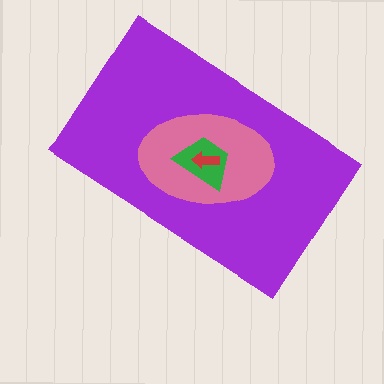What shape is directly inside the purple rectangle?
The pink ellipse.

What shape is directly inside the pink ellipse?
The green trapezoid.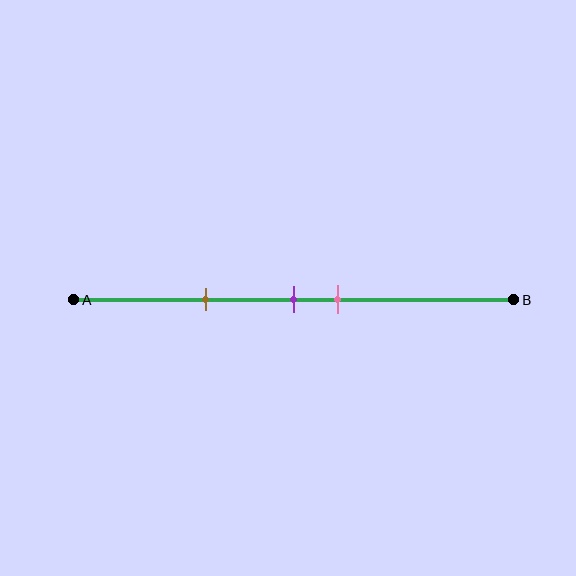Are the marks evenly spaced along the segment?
No, the marks are not evenly spaced.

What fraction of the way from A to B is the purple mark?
The purple mark is approximately 50% (0.5) of the way from A to B.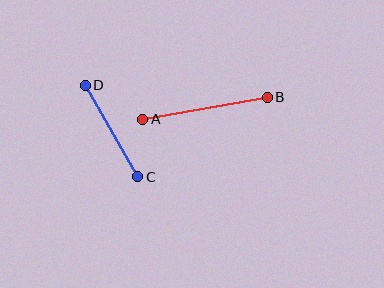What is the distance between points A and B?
The distance is approximately 126 pixels.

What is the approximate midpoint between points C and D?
The midpoint is at approximately (111, 131) pixels.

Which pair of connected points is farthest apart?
Points A and B are farthest apart.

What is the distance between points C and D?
The distance is approximately 105 pixels.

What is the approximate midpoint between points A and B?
The midpoint is at approximately (205, 108) pixels.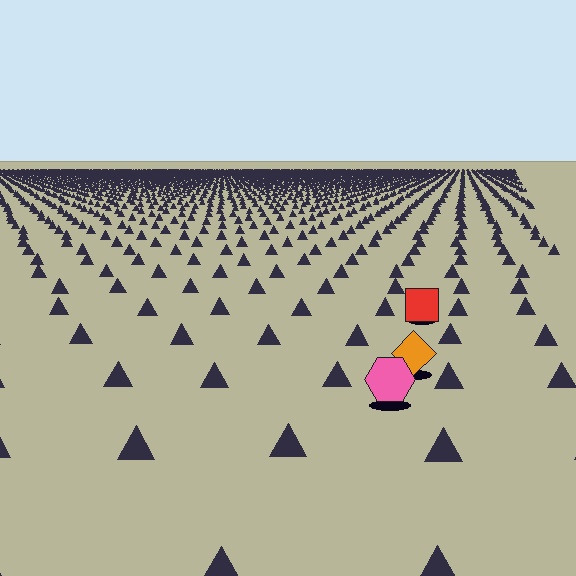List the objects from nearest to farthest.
From nearest to farthest: the pink hexagon, the orange diamond, the red square.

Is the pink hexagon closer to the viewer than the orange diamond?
Yes. The pink hexagon is closer — you can tell from the texture gradient: the ground texture is coarser near it.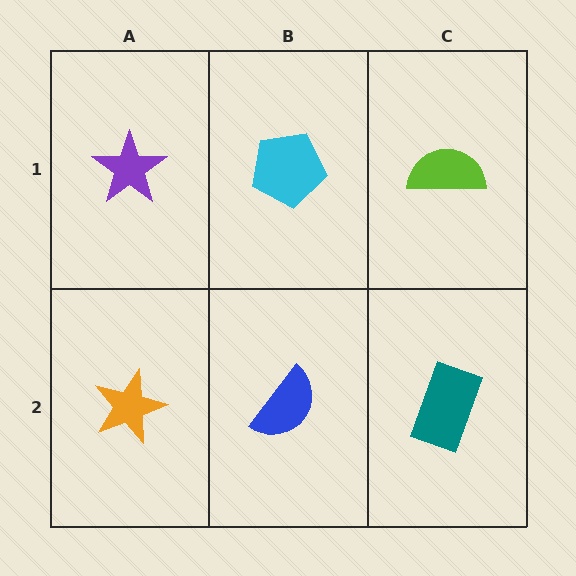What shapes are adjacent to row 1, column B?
A blue semicircle (row 2, column B), a purple star (row 1, column A), a lime semicircle (row 1, column C).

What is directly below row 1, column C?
A teal rectangle.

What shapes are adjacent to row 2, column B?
A cyan pentagon (row 1, column B), an orange star (row 2, column A), a teal rectangle (row 2, column C).